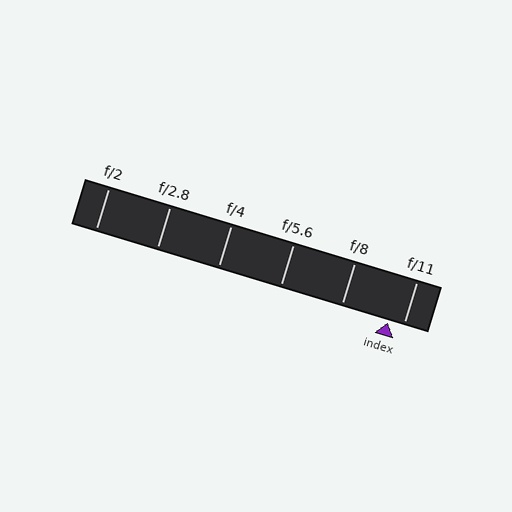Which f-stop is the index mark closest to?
The index mark is closest to f/11.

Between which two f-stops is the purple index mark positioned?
The index mark is between f/8 and f/11.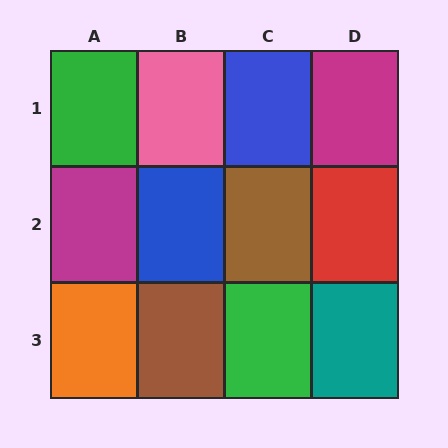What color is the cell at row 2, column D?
Red.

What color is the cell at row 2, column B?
Blue.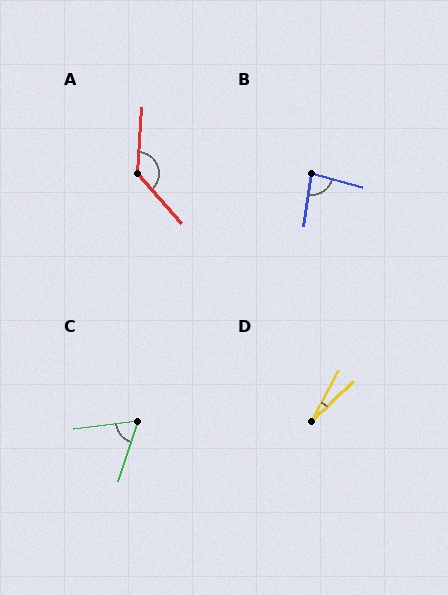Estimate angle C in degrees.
Approximately 65 degrees.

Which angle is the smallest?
D, at approximately 19 degrees.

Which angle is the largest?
A, at approximately 135 degrees.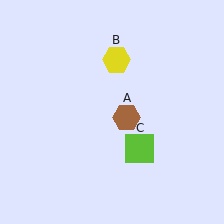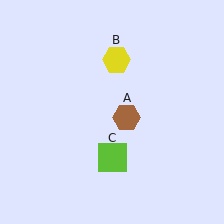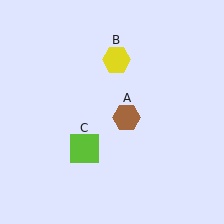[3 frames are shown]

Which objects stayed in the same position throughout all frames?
Brown hexagon (object A) and yellow hexagon (object B) remained stationary.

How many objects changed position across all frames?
1 object changed position: lime square (object C).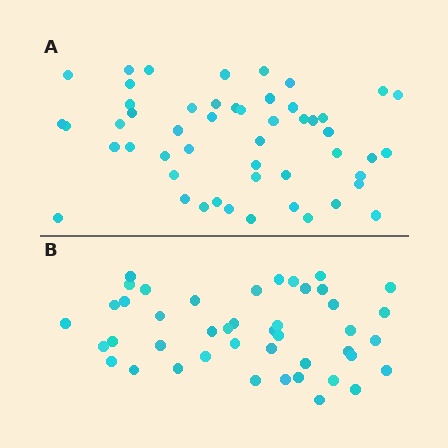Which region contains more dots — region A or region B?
Region A (the top region) has more dots.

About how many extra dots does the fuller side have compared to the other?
Region A has roughly 8 or so more dots than region B.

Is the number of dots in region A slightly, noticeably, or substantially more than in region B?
Region A has only slightly more — the two regions are fairly close. The ratio is roughly 1.2 to 1.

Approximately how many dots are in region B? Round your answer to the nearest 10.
About 40 dots. (The exact count is 44, which rounds to 40.)